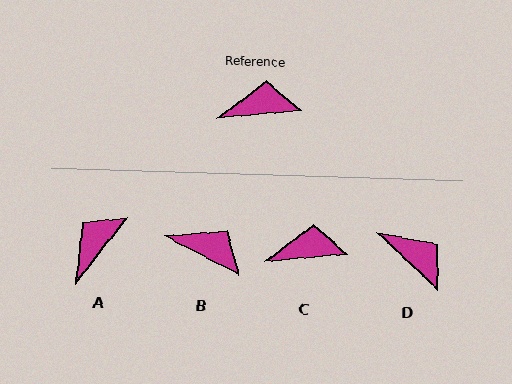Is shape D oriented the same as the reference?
No, it is off by about 48 degrees.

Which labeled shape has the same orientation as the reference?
C.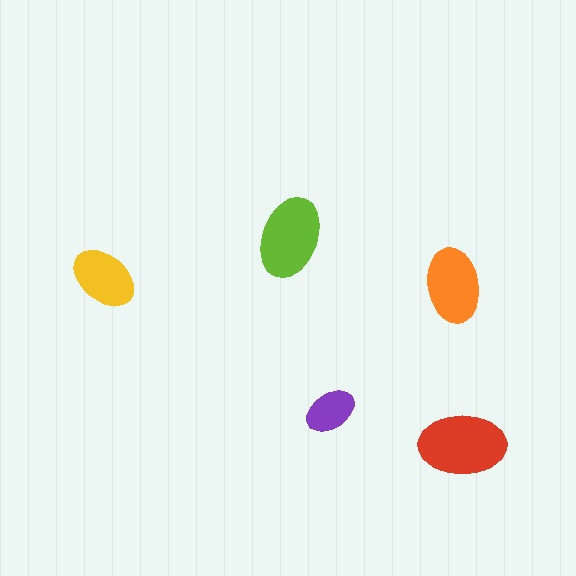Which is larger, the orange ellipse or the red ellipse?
The red one.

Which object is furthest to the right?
The red ellipse is rightmost.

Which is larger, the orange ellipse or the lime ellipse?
The lime one.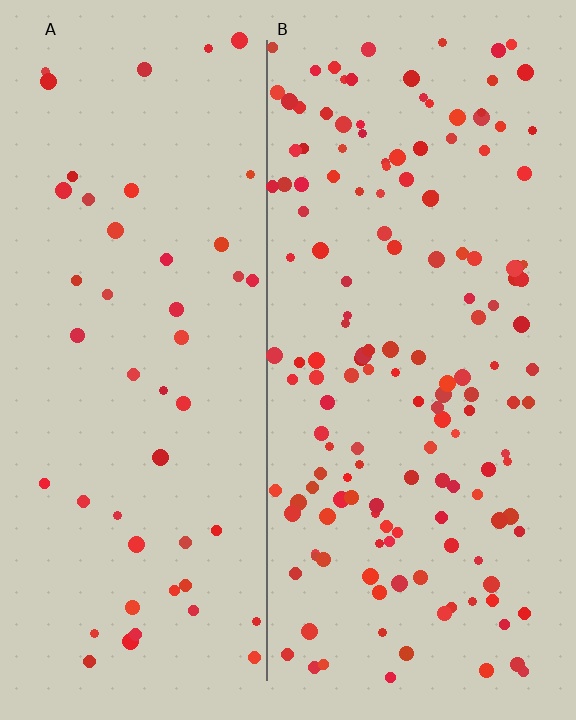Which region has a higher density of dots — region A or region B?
B (the right).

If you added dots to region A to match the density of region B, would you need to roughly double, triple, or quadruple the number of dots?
Approximately triple.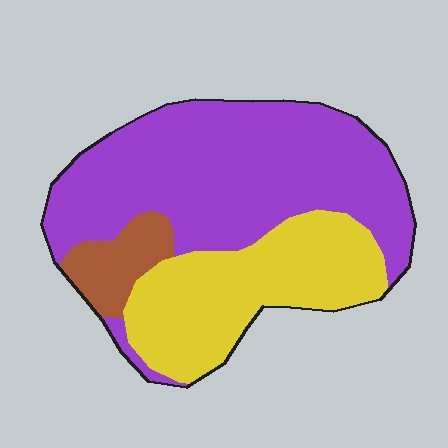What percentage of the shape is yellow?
Yellow takes up about one third (1/3) of the shape.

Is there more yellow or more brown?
Yellow.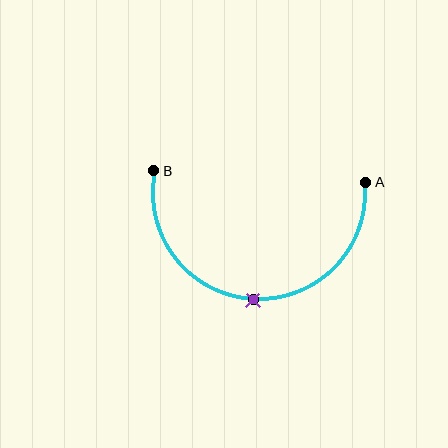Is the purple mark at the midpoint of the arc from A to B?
Yes. The purple mark lies on the arc at equal arc-length from both A and B — it is the arc midpoint.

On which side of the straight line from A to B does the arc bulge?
The arc bulges below the straight line connecting A and B.